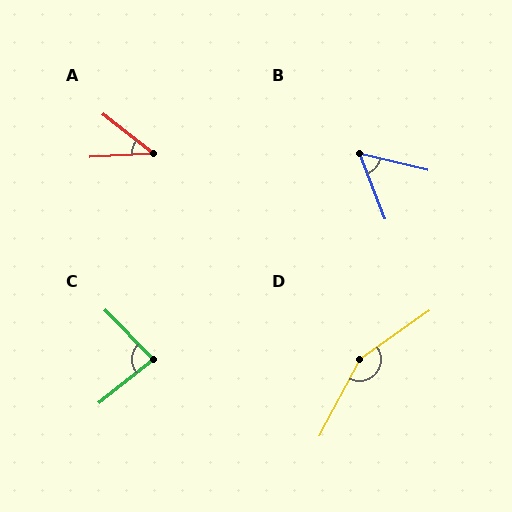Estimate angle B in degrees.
Approximately 55 degrees.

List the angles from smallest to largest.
A (41°), B (55°), C (84°), D (153°).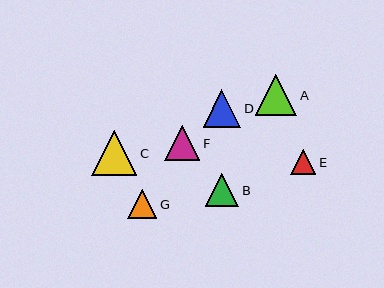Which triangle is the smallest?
Triangle E is the smallest with a size of approximately 25 pixels.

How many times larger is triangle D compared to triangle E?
Triangle D is approximately 1.5 times the size of triangle E.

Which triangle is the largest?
Triangle C is the largest with a size of approximately 45 pixels.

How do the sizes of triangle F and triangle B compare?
Triangle F and triangle B are approximately the same size.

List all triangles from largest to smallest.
From largest to smallest: C, A, D, F, B, G, E.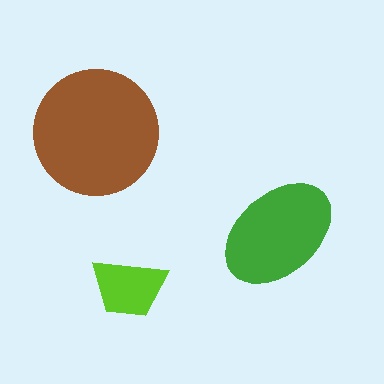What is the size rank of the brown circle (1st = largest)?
1st.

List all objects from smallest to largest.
The lime trapezoid, the green ellipse, the brown circle.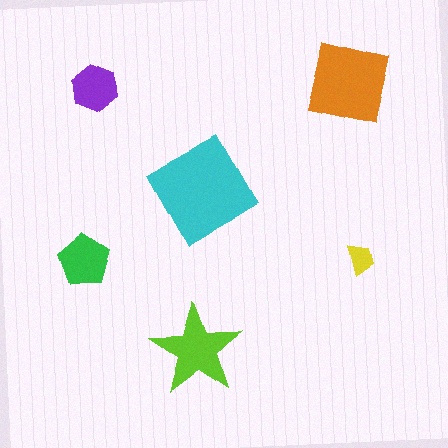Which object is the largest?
The cyan diamond.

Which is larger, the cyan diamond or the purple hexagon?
The cyan diamond.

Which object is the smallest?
The yellow trapezoid.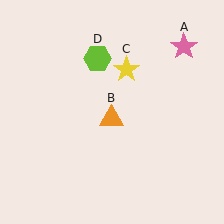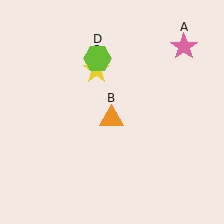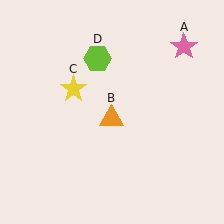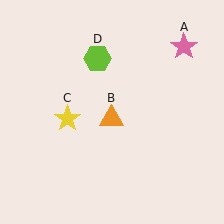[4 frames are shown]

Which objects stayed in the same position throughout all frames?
Pink star (object A) and orange triangle (object B) and lime hexagon (object D) remained stationary.